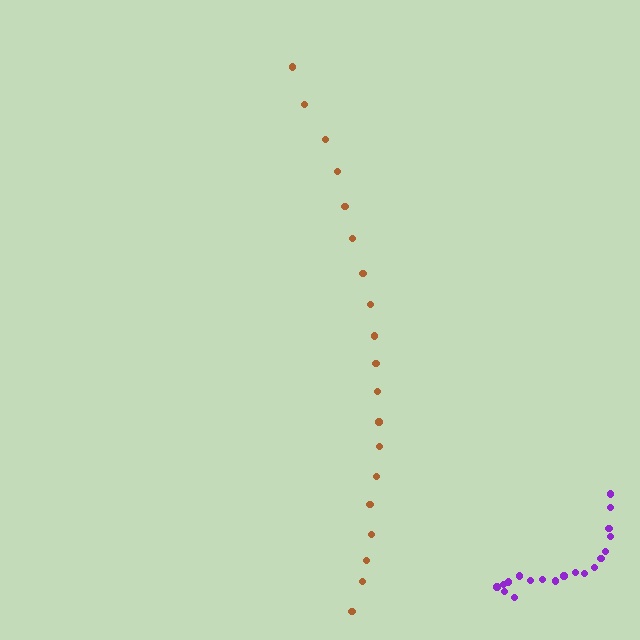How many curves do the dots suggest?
There are 2 distinct paths.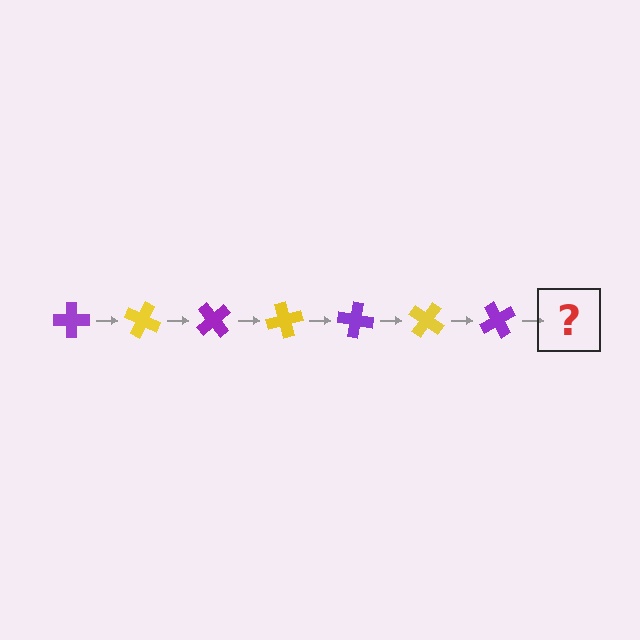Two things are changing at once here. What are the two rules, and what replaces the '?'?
The two rules are that it rotates 25 degrees each step and the color cycles through purple and yellow. The '?' should be a yellow cross, rotated 175 degrees from the start.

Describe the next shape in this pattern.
It should be a yellow cross, rotated 175 degrees from the start.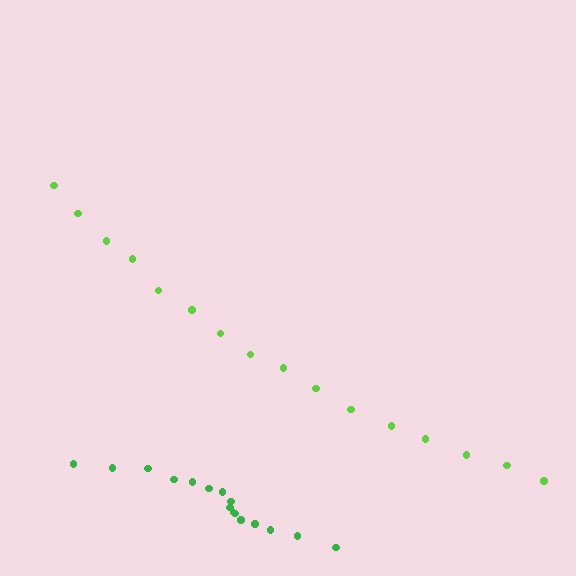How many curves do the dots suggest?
There are 2 distinct paths.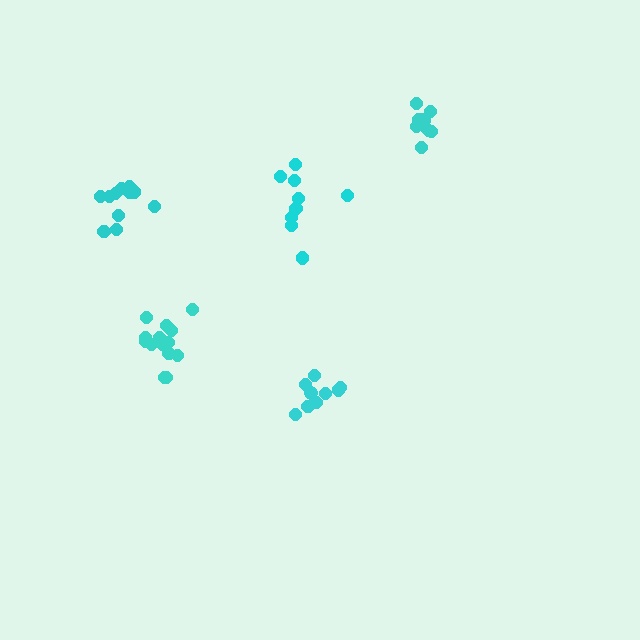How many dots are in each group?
Group 1: 10 dots, Group 2: 9 dots, Group 3: 9 dots, Group 4: 11 dots, Group 5: 14 dots (53 total).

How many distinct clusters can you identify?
There are 5 distinct clusters.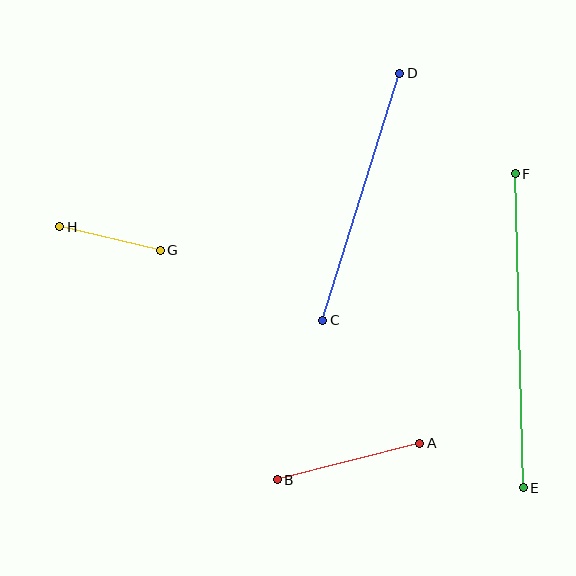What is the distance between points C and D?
The distance is approximately 258 pixels.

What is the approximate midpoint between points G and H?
The midpoint is at approximately (110, 239) pixels.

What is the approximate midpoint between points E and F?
The midpoint is at approximately (519, 331) pixels.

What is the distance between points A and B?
The distance is approximately 147 pixels.